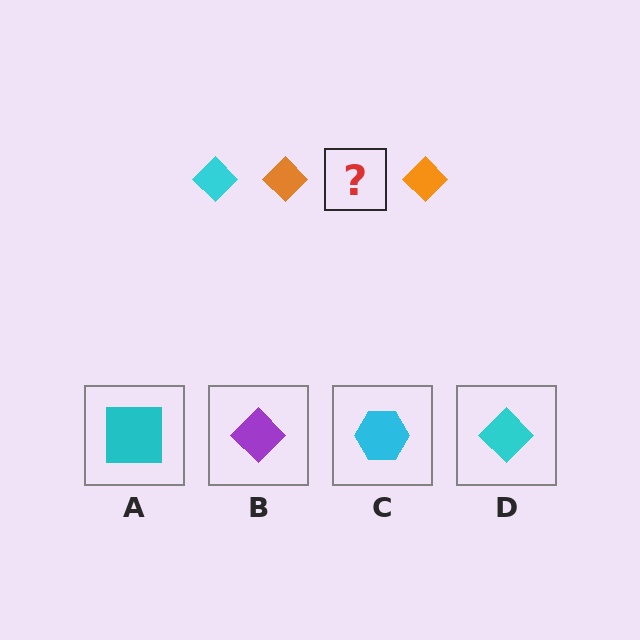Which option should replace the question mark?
Option D.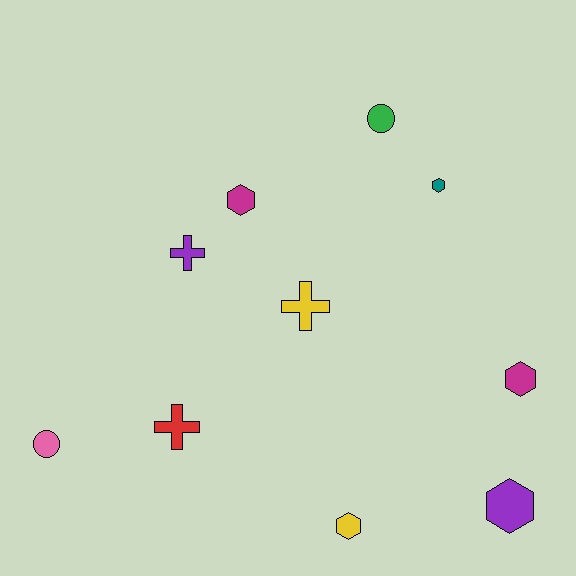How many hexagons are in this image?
There are 5 hexagons.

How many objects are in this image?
There are 10 objects.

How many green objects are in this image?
There is 1 green object.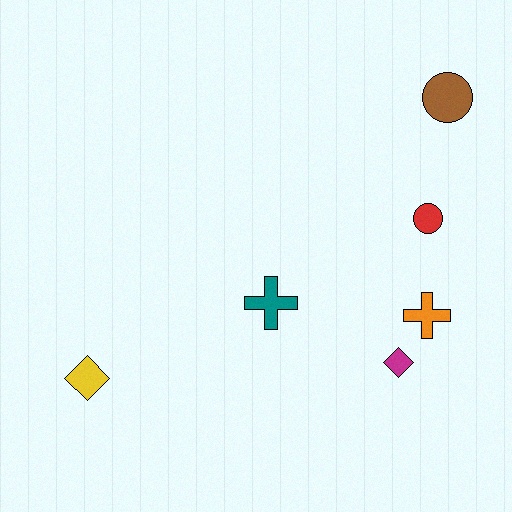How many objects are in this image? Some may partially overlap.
There are 6 objects.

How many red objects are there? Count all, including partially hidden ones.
There is 1 red object.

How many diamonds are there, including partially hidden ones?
There are 2 diamonds.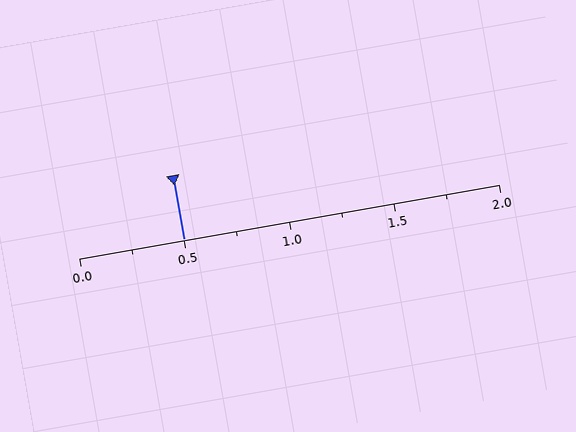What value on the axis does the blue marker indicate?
The marker indicates approximately 0.5.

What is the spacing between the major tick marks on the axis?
The major ticks are spaced 0.5 apart.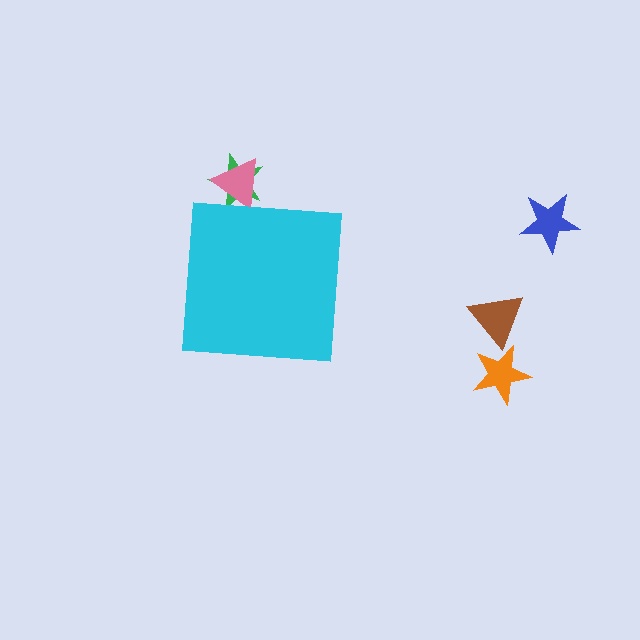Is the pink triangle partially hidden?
Yes, the pink triangle is partially hidden behind the cyan square.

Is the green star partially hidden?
Yes, the green star is partially hidden behind the cyan square.